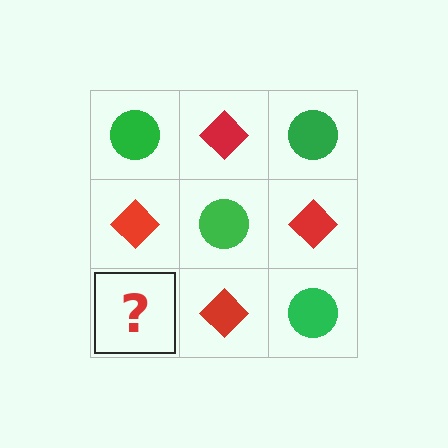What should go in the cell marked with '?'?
The missing cell should contain a green circle.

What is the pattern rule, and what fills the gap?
The rule is that it alternates green circle and red diamond in a checkerboard pattern. The gap should be filled with a green circle.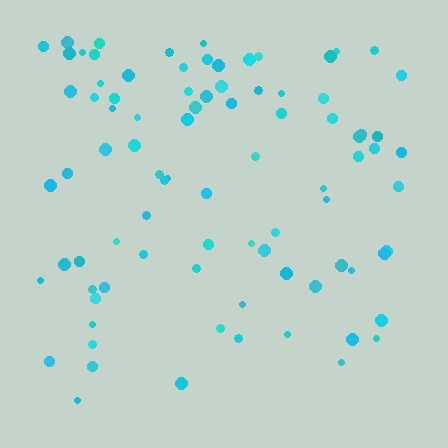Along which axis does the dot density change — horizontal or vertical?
Vertical.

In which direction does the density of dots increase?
From bottom to top, with the top side densest.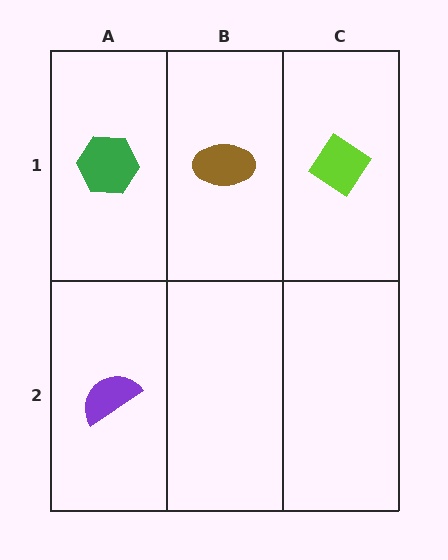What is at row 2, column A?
A purple semicircle.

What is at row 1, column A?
A green hexagon.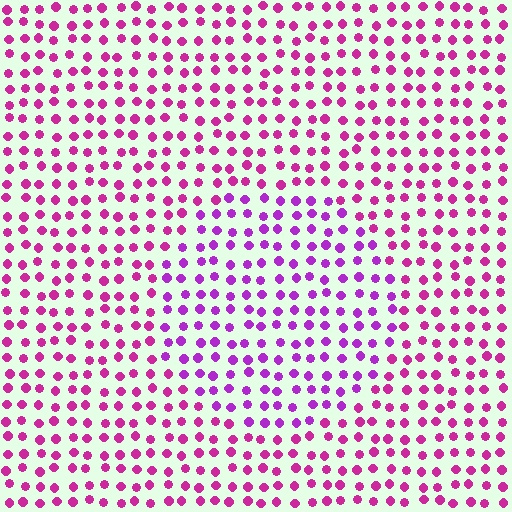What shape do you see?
I see a circle.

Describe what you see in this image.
The image is filled with small magenta elements in a uniform arrangement. A circle-shaped region is visible where the elements are tinted to a slightly different hue, forming a subtle color boundary.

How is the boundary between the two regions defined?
The boundary is defined purely by a slight shift in hue (about 27 degrees). Spacing, size, and orientation are identical on both sides.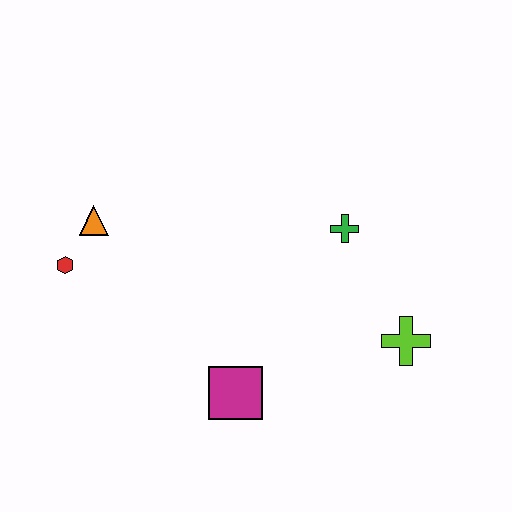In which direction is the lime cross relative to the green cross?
The lime cross is below the green cross.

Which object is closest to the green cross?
The lime cross is closest to the green cross.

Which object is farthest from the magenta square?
The orange triangle is farthest from the magenta square.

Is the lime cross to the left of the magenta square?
No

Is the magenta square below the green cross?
Yes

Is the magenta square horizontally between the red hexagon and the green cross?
Yes